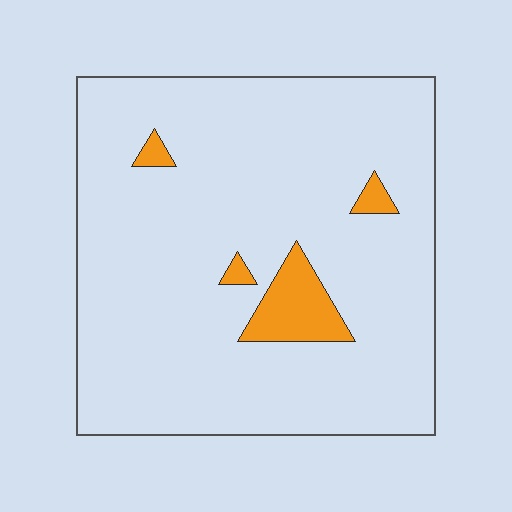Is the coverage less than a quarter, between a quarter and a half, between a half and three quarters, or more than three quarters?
Less than a quarter.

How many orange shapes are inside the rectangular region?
4.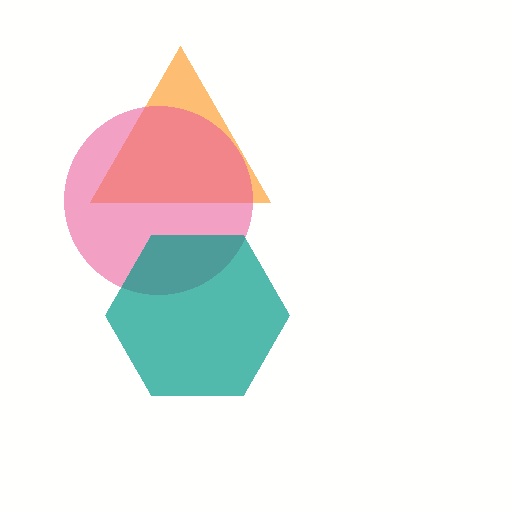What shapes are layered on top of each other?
The layered shapes are: an orange triangle, a pink circle, a teal hexagon.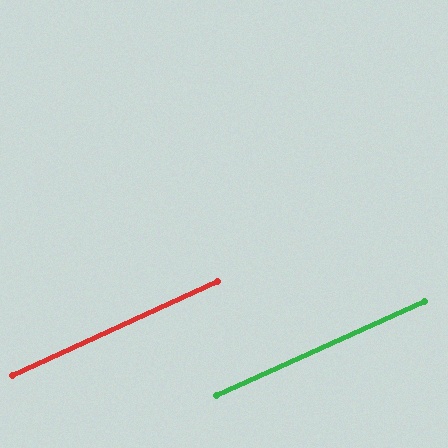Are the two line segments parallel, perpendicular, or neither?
Parallel — their directions differ by only 0.2°.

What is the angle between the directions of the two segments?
Approximately 0 degrees.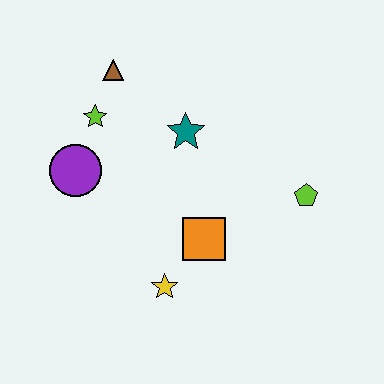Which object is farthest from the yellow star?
The brown triangle is farthest from the yellow star.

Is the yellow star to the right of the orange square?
No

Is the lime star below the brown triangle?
Yes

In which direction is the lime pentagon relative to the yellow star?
The lime pentagon is to the right of the yellow star.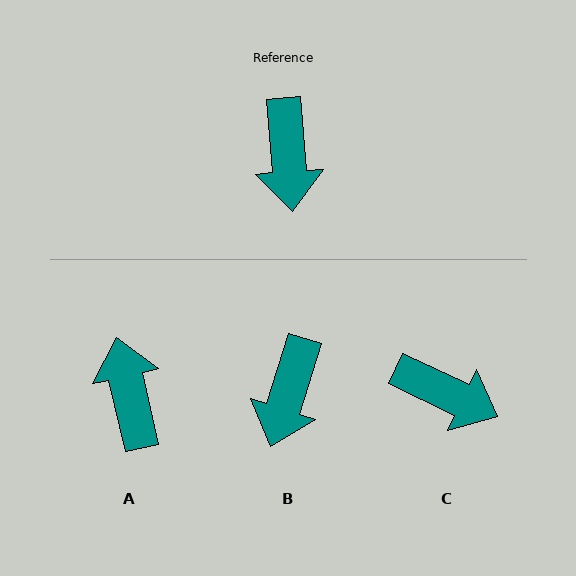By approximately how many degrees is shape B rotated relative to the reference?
Approximately 22 degrees clockwise.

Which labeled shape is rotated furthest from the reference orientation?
A, about 171 degrees away.